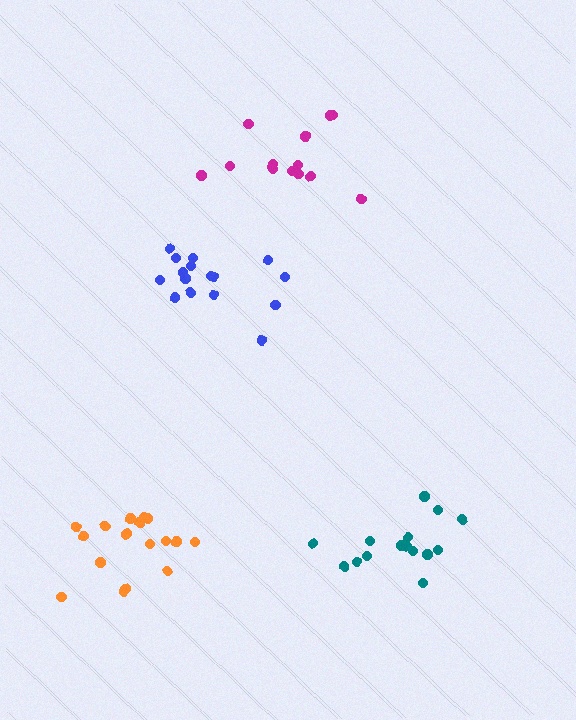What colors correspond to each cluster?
The clusters are colored: magenta, teal, orange, blue.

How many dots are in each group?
Group 1: 14 dots, Group 2: 15 dots, Group 3: 17 dots, Group 4: 16 dots (62 total).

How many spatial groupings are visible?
There are 4 spatial groupings.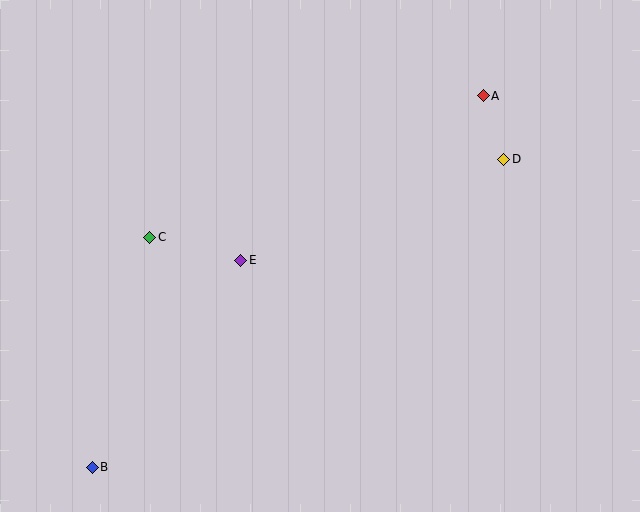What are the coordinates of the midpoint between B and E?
The midpoint between B and E is at (167, 364).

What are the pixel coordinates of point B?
Point B is at (92, 467).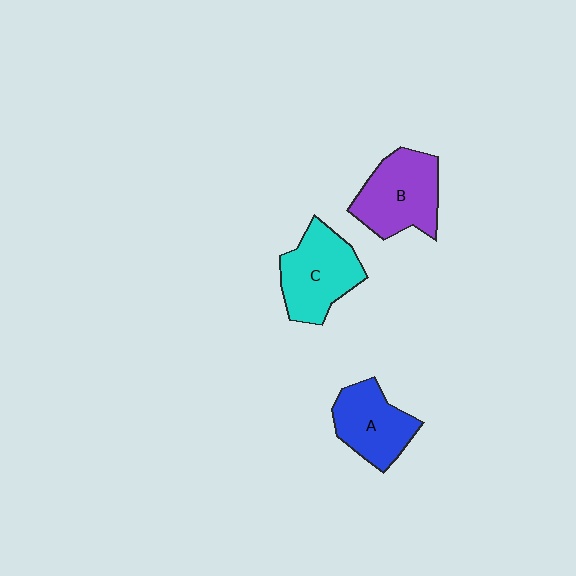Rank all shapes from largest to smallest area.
From largest to smallest: B (purple), C (cyan), A (blue).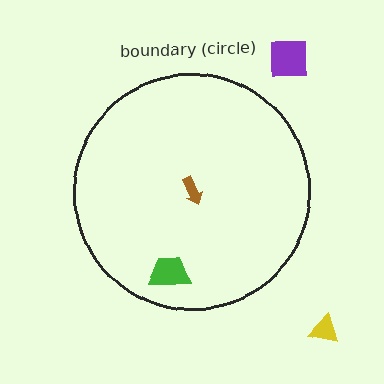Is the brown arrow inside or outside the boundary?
Inside.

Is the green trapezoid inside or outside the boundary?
Inside.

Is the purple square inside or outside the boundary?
Outside.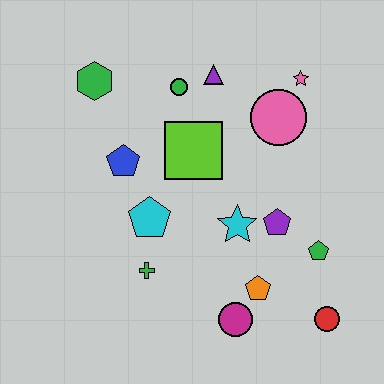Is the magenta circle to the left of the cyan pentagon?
No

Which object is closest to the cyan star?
The purple pentagon is closest to the cyan star.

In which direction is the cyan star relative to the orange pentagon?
The cyan star is above the orange pentagon.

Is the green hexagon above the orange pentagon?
Yes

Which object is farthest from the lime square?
The red circle is farthest from the lime square.